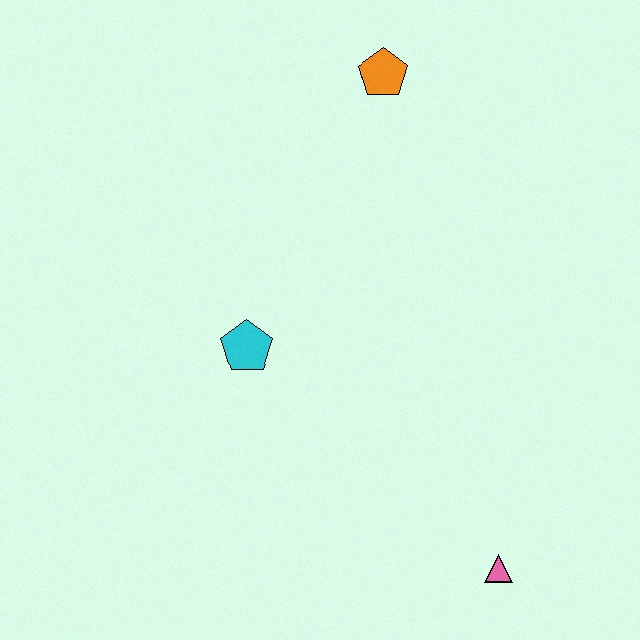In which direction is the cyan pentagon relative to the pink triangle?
The cyan pentagon is to the left of the pink triangle.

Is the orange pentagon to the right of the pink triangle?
No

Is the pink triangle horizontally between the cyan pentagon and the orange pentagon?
No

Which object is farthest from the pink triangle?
The orange pentagon is farthest from the pink triangle.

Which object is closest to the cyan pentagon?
The orange pentagon is closest to the cyan pentagon.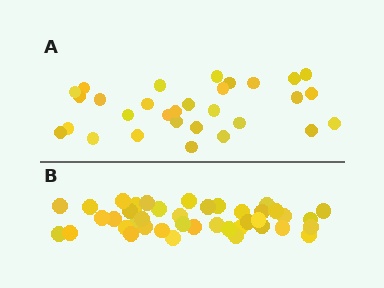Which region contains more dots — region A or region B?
Region B (the bottom region) has more dots.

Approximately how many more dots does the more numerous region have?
Region B has roughly 12 or so more dots than region A.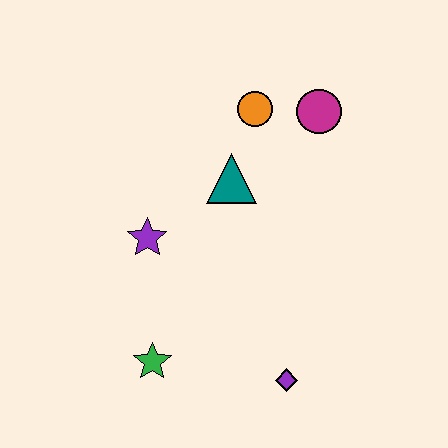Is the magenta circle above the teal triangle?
Yes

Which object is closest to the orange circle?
The magenta circle is closest to the orange circle.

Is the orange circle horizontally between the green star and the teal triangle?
No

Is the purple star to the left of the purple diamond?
Yes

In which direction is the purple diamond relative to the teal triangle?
The purple diamond is below the teal triangle.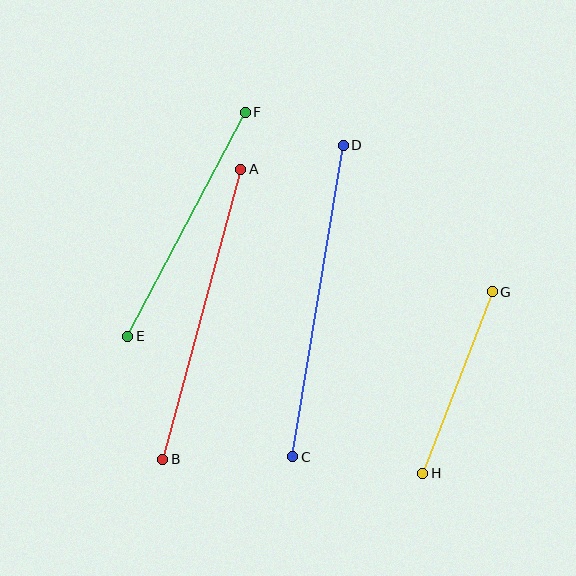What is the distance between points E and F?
The distance is approximately 253 pixels.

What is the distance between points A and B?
The distance is approximately 300 pixels.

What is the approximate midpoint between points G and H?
The midpoint is at approximately (457, 383) pixels.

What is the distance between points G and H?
The distance is approximately 194 pixels.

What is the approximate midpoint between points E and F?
The midpoint is at approximately (186, 224) pixels.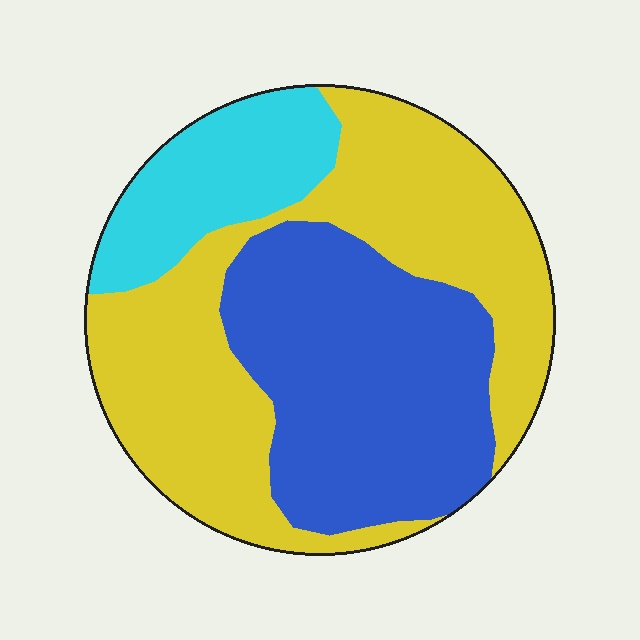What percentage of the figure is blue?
Blue takes up about three eighths (3/8) of the figure.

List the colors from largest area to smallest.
From largest to smallest: yellow, blue, cyan.